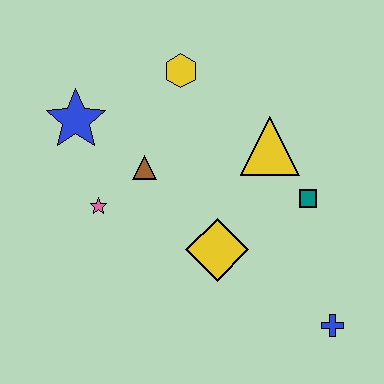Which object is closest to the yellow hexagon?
The brown triangle is closest to the yellow hexagon.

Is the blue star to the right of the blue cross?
No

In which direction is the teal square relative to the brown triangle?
The teal square is to the right of the brown triangle.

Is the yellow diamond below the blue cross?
No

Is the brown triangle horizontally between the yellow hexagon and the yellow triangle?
No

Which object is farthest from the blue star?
The blue cross is farthest from the blue star.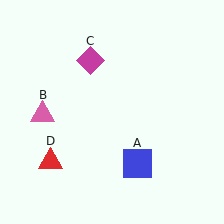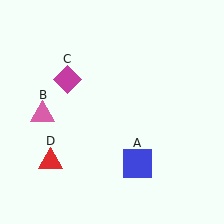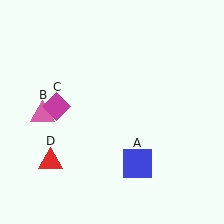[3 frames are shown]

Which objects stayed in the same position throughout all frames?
Blue square (object A) and pink triangle (object B) and red triangle (object D) remained stationary.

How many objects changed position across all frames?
1 object changed position: magenta diamond (object C).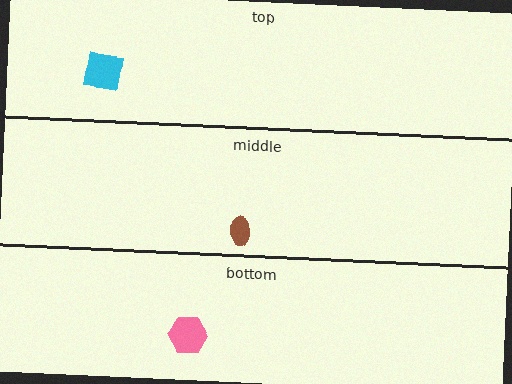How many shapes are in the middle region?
1.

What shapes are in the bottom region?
The pink hexagon.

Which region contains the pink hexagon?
The bottom region.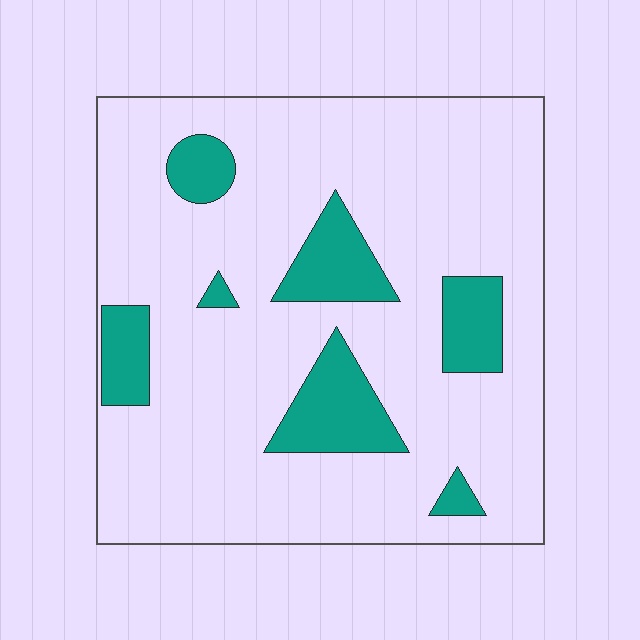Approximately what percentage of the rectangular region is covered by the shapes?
Approximately 15%.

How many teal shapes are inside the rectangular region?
7.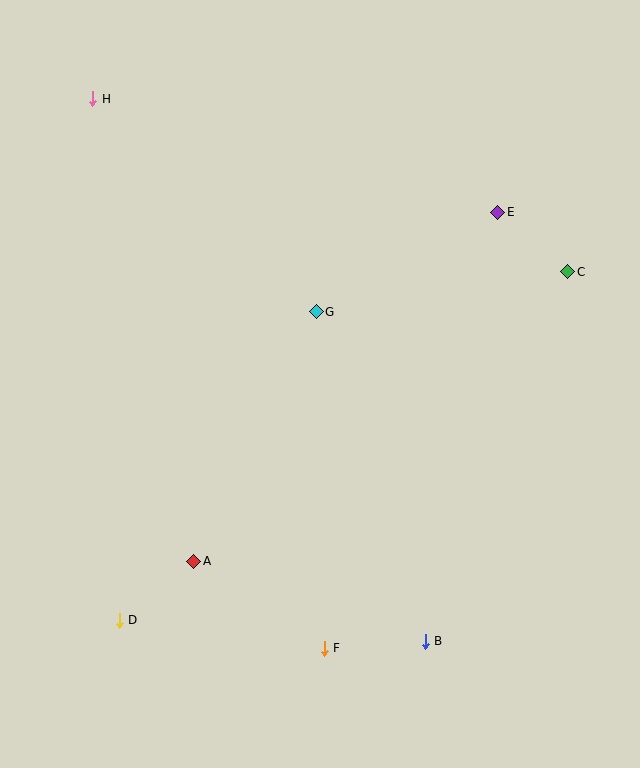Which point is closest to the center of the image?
Point G at (316, 312) is closest to the center.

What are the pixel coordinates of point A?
Point A is at (194, 561).